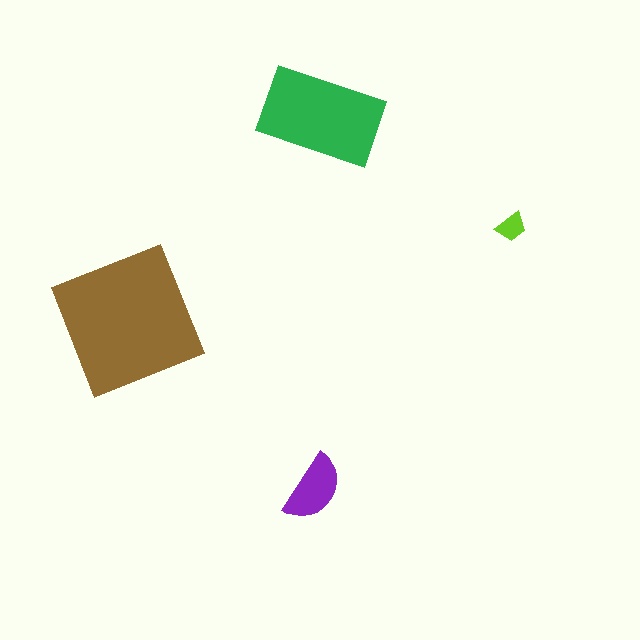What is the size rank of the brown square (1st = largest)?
1st.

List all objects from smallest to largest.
The lime trapezoid, the purple semicircle, the green rectangle, the brown square.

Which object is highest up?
The green rectangle is topmost.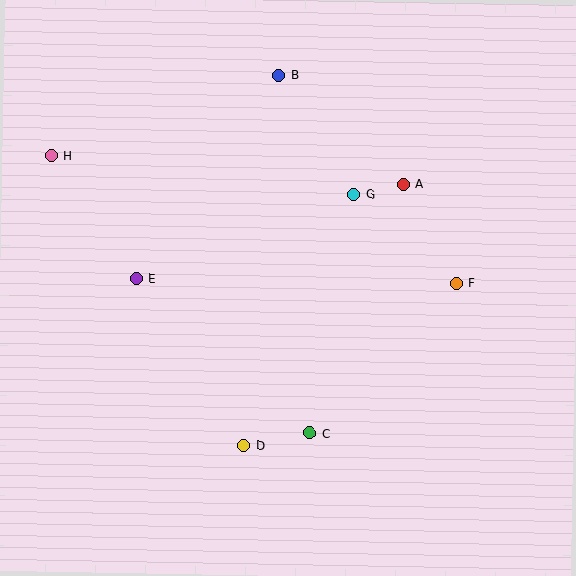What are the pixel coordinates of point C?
Point C is at (310, 433).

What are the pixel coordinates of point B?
Point B is at (279, 75).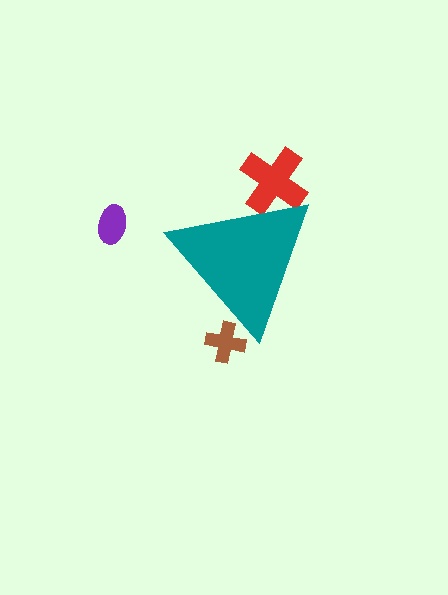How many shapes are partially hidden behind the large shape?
2 shapes are partially hidden.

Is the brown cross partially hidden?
Yes, the brown cross is partially hidden behind the teal triangle.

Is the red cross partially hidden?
Yes, the red cross is partially hidden behind the teal triangle.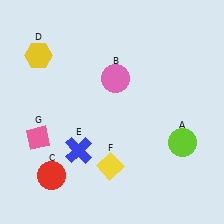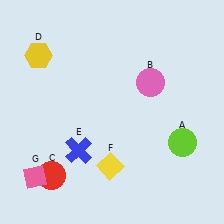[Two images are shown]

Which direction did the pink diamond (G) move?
The pink diamond (G) moved down.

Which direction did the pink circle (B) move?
The pink circle (B) moved right.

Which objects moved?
The objects that moved are: the pink circle (B), the pink diamond (G).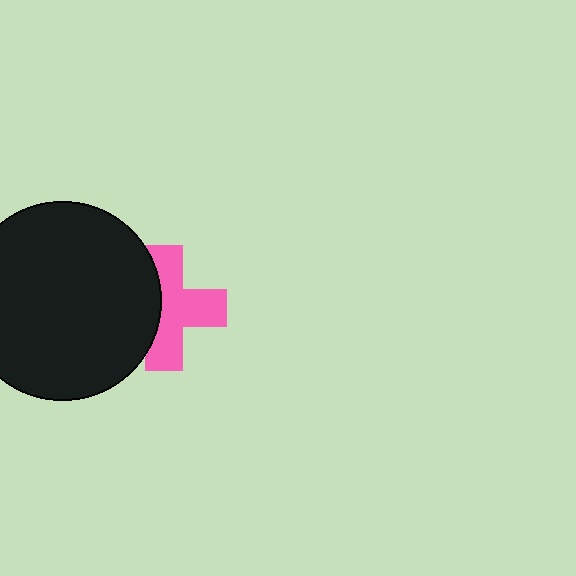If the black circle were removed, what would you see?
You would see the complete pink cross.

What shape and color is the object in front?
The object in front is a black circle.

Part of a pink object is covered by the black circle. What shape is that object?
It is a cross.